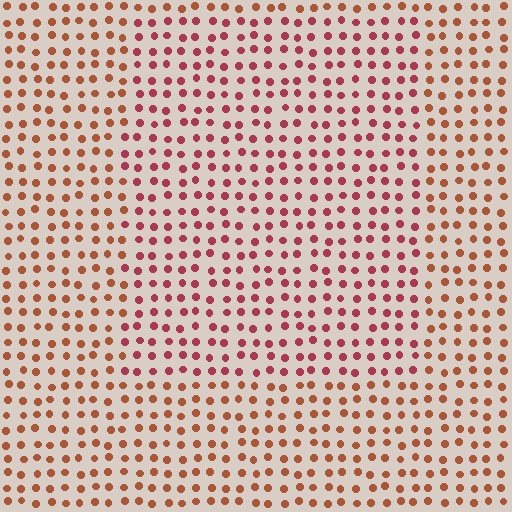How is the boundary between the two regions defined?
The boundary is defined purely by a slight shift in hue (about 30 degrees). Spacing, size, and orientation are identical on both sides.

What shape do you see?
I see a rectangle.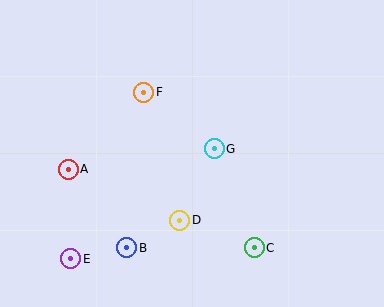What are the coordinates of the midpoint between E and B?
The midpoint between E and B is at (99, 253).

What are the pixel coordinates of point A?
Point A is at (68, 169).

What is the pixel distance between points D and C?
The distance between D and C is 79 pixels.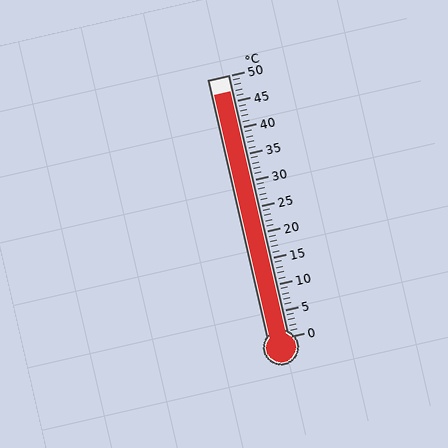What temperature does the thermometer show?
The thermometer shows approximately 47°C.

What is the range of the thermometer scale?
The thermometer scale ranges from 0°C to 50°C.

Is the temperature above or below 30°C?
The temperature is above 30°C.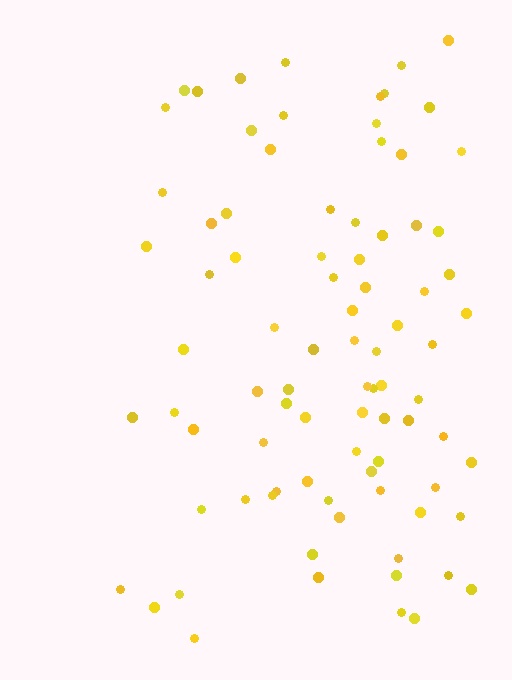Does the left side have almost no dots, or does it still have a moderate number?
Still a moderate number, just noticeably fewer than the right.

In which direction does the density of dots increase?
From left to right, with the right side densest.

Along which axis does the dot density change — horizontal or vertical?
Horizontal.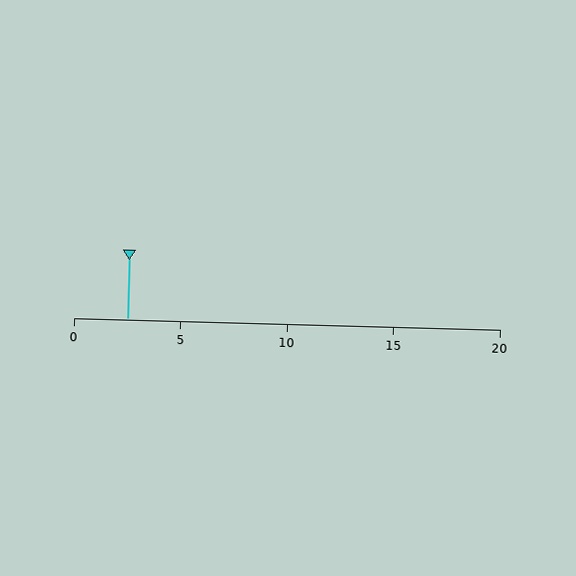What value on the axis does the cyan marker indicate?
The marker indicates approximately 2.5.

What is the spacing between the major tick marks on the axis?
The major ticks are spaced 5 apart.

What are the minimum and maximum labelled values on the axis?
The axis runs from 0 to 20.